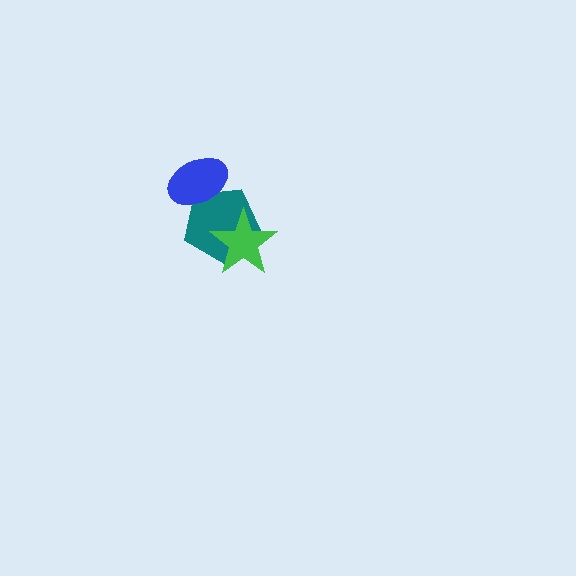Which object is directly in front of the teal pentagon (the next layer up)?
The green star is directly in front of the teal pentagon.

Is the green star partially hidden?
No, no other shape covers it.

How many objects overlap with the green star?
1 object overlaps with the green star.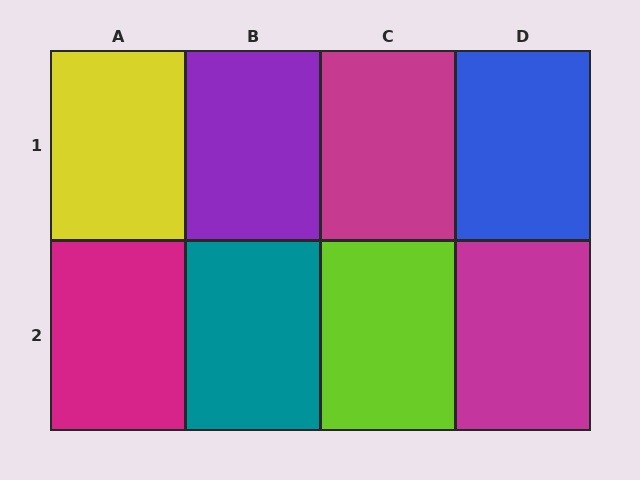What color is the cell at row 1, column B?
Purple.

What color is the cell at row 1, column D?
Blue.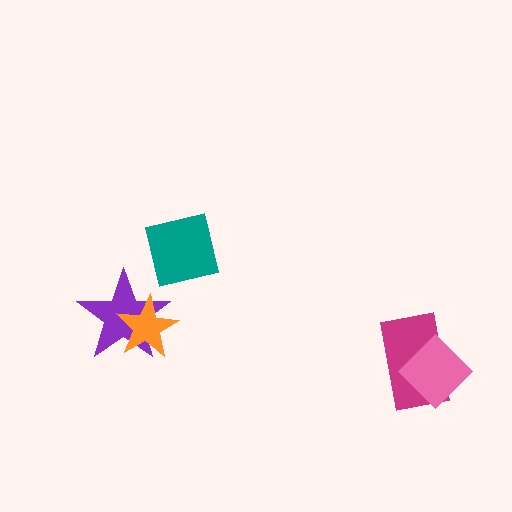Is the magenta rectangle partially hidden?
Yes, it is partially covered by another shape.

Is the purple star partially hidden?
Yes, it is partially covered by another shape.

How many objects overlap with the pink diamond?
1 object overlaps with the pink diamond.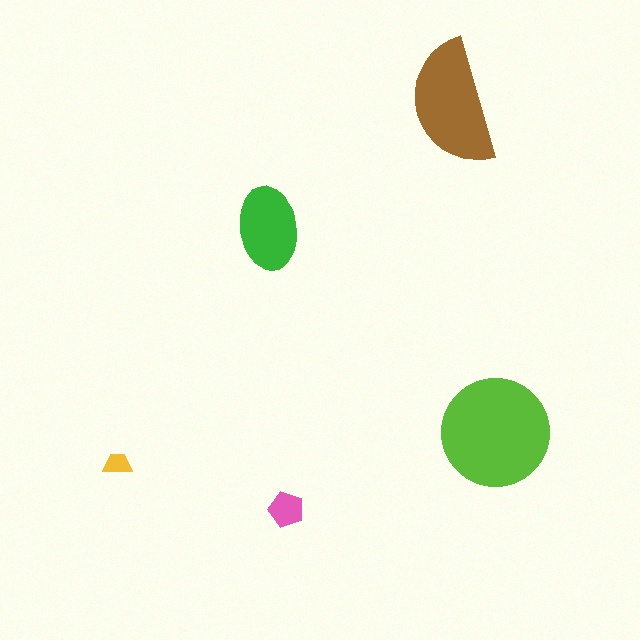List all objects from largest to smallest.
The lime circle, the brown semicircle, the green ellipse, the pink pentagon, the yellow trapezoid.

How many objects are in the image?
There are 5 objects in the image.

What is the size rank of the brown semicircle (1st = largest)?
2nd.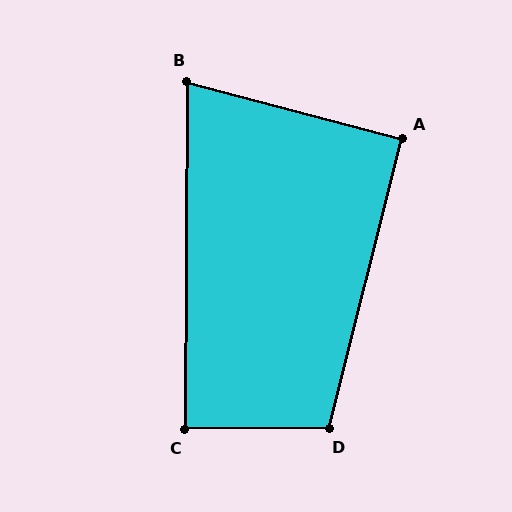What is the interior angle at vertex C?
Approximately 89 degrees (approximately right).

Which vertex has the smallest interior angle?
B, at approximately 76 degrees.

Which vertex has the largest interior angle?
D, at approximately 104 degrees.